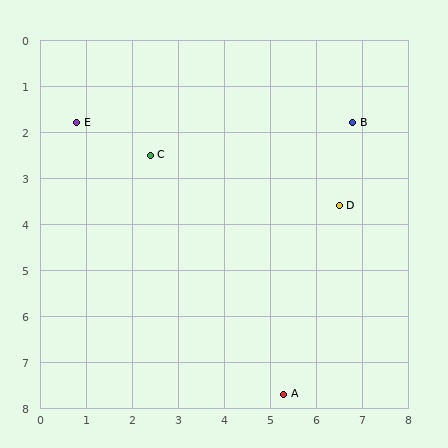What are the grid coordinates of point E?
Point E is at approximately (0.8, 1.8).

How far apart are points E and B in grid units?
Points E and B are about 6.0 grid units apart.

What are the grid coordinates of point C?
Point C is at approximately (2.4, 2.5).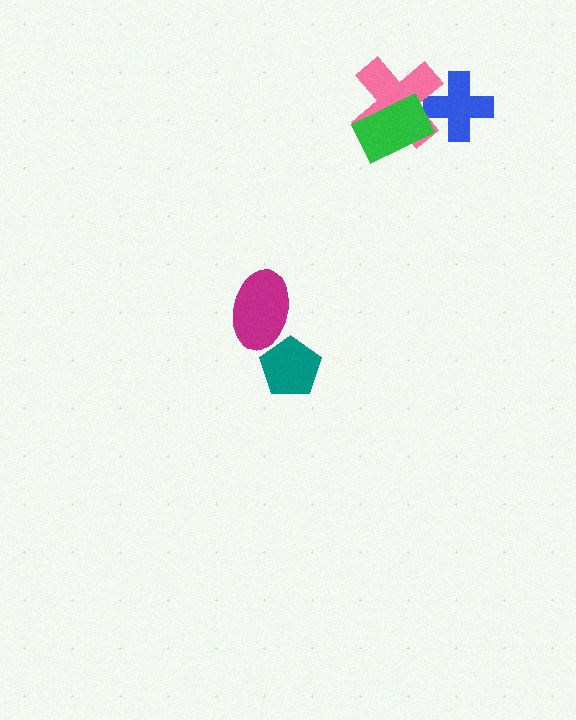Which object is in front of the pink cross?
The green rectangle is in front of the pink cross.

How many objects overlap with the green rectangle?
1 object overlaps with the green rectangle.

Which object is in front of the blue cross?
The pink cross is in front of the blue cross.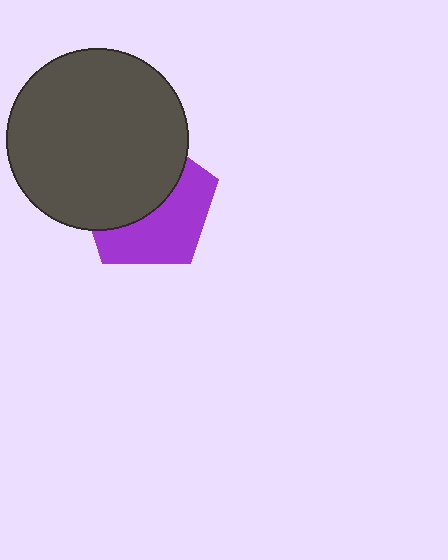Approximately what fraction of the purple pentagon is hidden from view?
Roughly 52% of the purple pentagon is hidden behind the dark gray circle.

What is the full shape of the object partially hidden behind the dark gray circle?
The partially hidden object is a purple pentagon.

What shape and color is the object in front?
The object in front is a dark gray circle.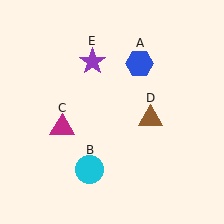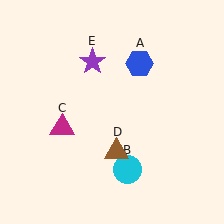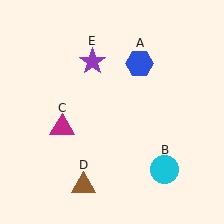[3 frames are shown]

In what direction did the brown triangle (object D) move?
The brown triangle (object D) moved down and to the left.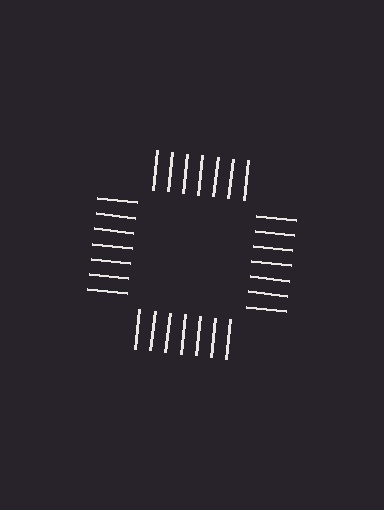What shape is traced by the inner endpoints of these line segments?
An illusory square — the line segments terminate on its edges but no continuous stroke is drawn.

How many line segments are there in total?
28 — 7 along each of the 4 edges.